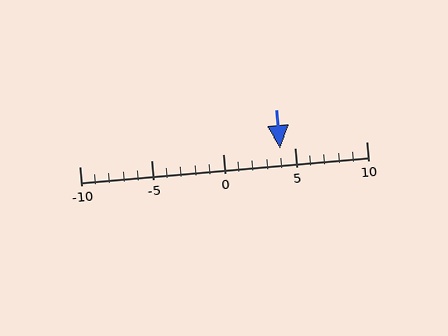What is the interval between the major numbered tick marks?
The major tick marks are spaced 5 units apart.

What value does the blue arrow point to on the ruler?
The blue arrow points to approximately 4.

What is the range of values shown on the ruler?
The ruler shows values from -10 to 10.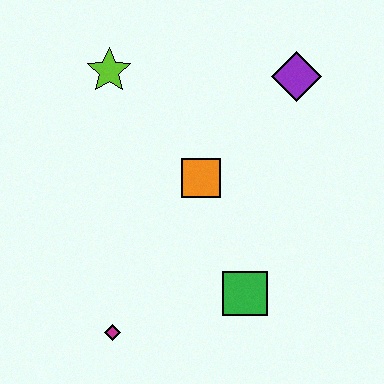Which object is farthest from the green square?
The lime star is farthest from the green square.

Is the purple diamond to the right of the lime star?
Yes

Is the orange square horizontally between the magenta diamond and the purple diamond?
Yes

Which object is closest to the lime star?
The orange square is closest to the lime star.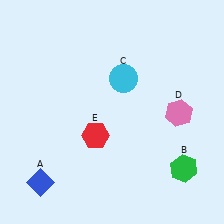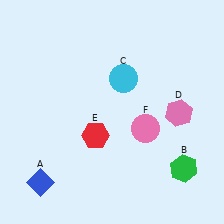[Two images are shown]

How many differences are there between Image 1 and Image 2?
There is 1 difference between the two images.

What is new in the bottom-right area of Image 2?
A pink circle (F) was added in the bottom-right area of Image 2.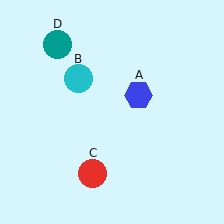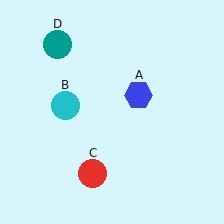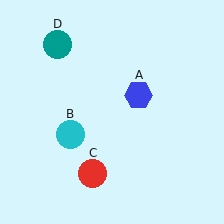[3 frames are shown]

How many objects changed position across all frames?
1 object changed position: cyan circle (object B).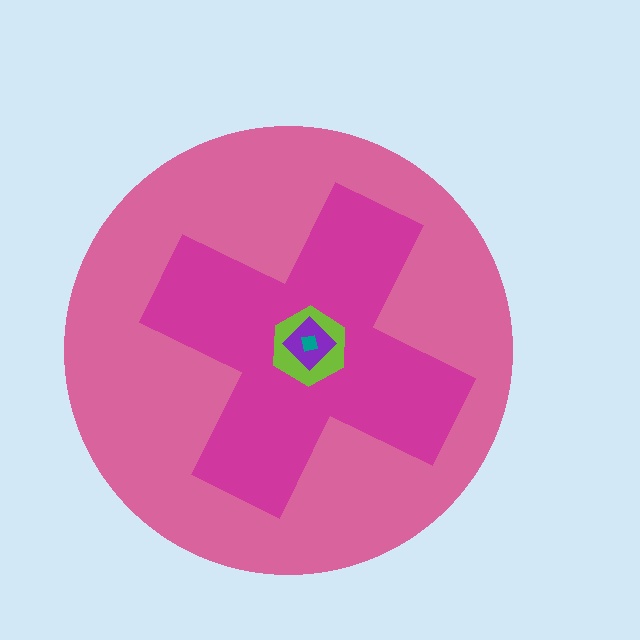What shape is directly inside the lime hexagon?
The purple diamond.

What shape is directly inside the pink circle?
The magenta cross.